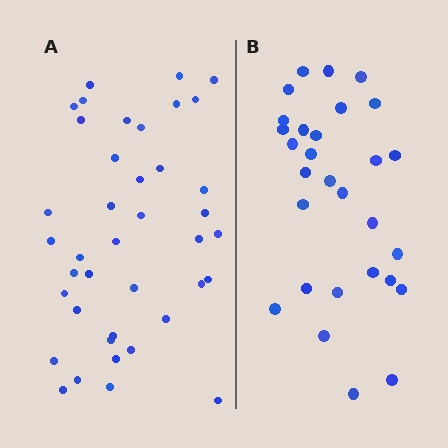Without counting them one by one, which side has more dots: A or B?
Region A (the left region) has more dots.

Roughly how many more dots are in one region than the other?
Region A has roughly 12 or so more dots than region B.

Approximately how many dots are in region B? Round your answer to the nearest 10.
About 30 dots. (The exact count is 29, which rounds to 30.)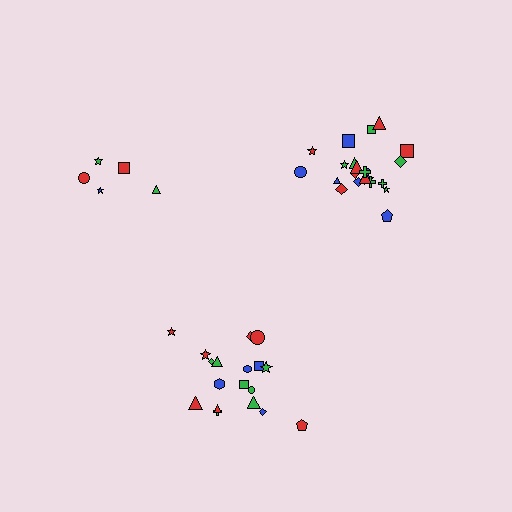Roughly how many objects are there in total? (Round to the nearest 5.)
Roughly 45 objects in total.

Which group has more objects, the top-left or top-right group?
The top-right group.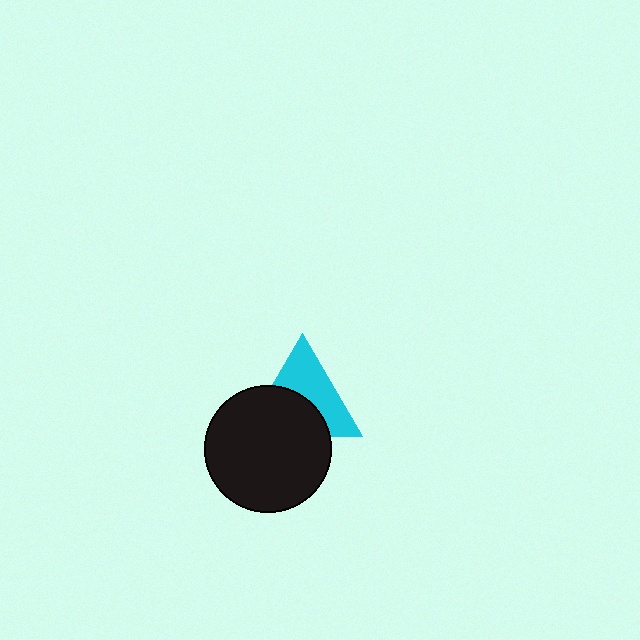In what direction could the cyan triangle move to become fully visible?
The cyan triangle could move up. That would shift it out from behind the black circle entirely.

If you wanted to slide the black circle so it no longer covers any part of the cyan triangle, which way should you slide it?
Slide it down — that is the most direct way to separate the two shapes.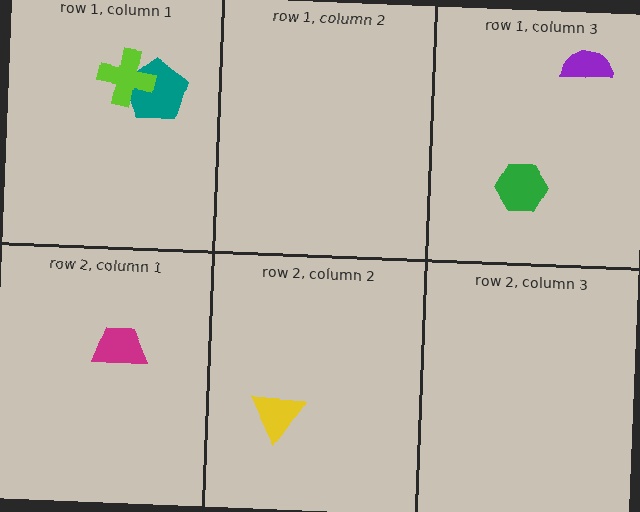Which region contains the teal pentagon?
The row 1, column 1 region.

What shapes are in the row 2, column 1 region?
The magenta trapezoid.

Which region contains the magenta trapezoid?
The row 2, column 1 region.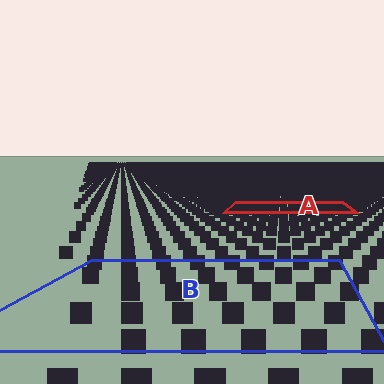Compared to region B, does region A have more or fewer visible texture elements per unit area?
Region A has more texture elements per unit area — they are packed more densely because it is farther away.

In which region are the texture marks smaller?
The texture marks are smaller in region A, because it is farther away.